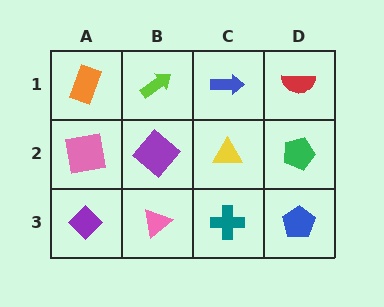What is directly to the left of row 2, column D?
A yellow triangle.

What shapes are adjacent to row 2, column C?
A blue arrow (row 1, column C), a teal cross (row 3, column C), a purple diamond (row 2, column B), a green pentagon (row 2, column D).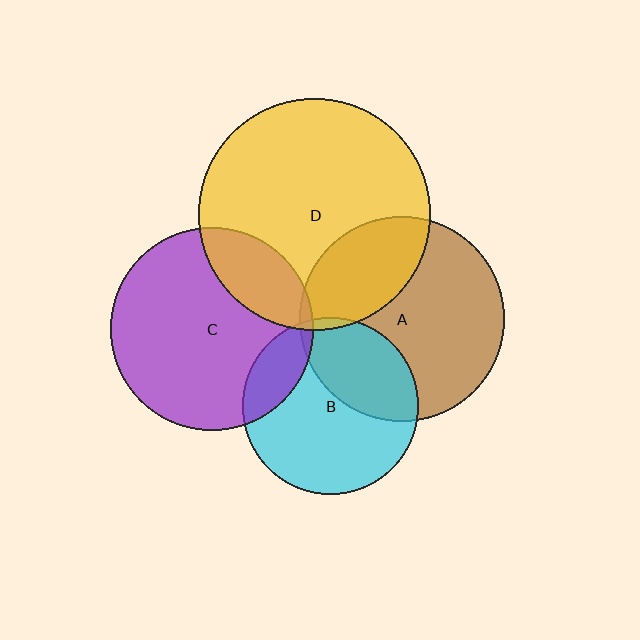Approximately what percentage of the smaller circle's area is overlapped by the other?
Approximately 30%.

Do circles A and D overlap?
Yes.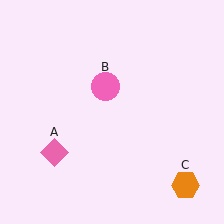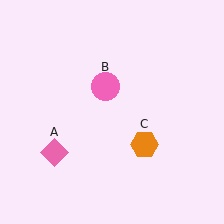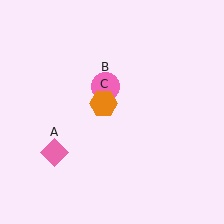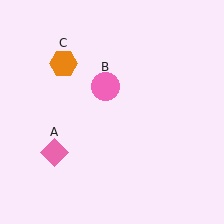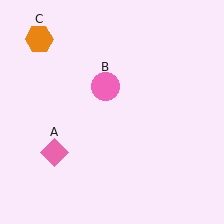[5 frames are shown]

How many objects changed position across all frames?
1 object changed position: orange hexagon (object C).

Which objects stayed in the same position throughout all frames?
Pink diamond (object A) and pink circle (object B) remained stationary.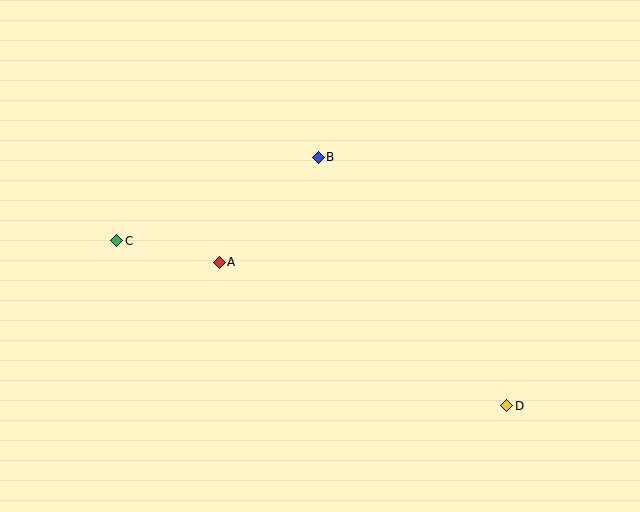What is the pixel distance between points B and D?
The distance between B and D is 312 pixels.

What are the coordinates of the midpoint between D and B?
The midpoint between D and B is at (413, 281).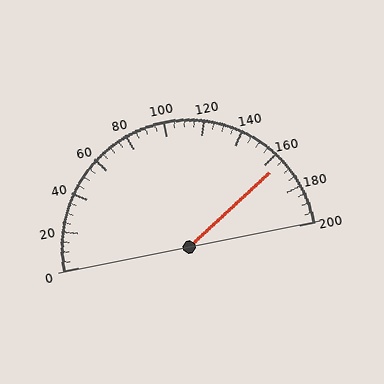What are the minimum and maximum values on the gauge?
The gauge ranges from 0 to 200.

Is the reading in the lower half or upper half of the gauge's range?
The reading is in the upper half of the range (0 to 200).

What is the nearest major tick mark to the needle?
The nearest major tick mark is 160.